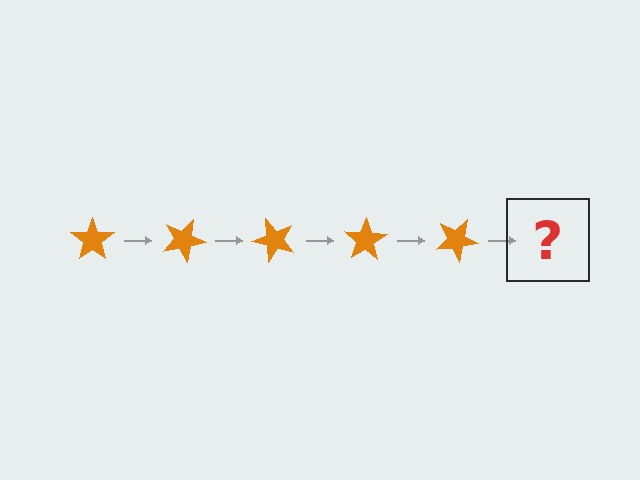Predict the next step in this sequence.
The next step is an orange star rotated 125 degrees.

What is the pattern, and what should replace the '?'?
The pattern is that the star rotates 25 degrees each step. The '?' should be an orange star rotated 125 degrees.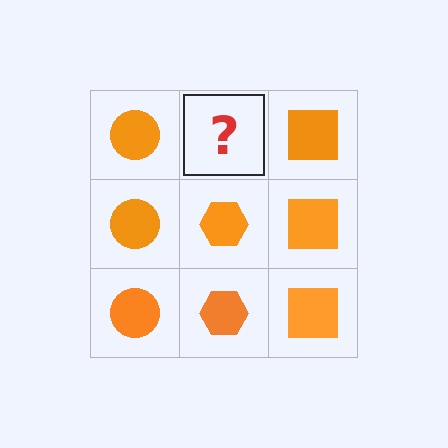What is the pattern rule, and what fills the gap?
The rule is that each column has a consistent shape. The gap should be filled with an orange hexagon.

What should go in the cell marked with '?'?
The missing cell should contain an orange hexagon.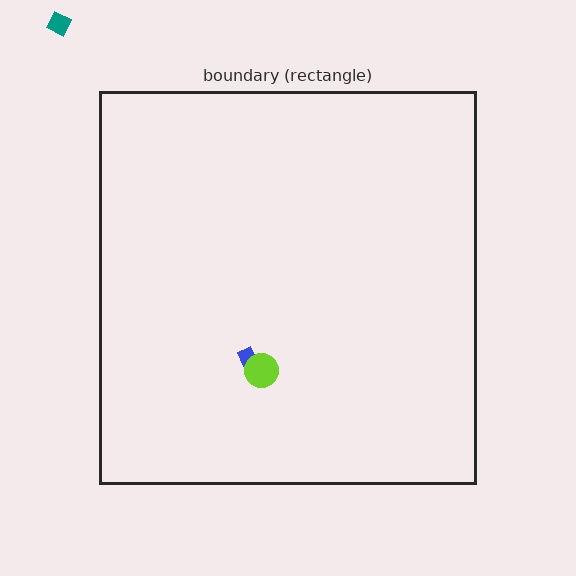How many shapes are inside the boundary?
2 inside, 1 outside.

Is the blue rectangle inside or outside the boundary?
Inside.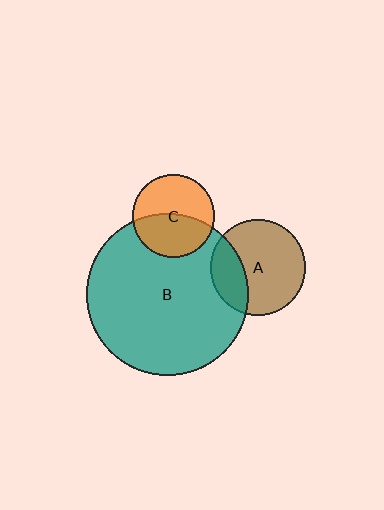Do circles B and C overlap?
Yes.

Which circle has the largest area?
Circle B (teal).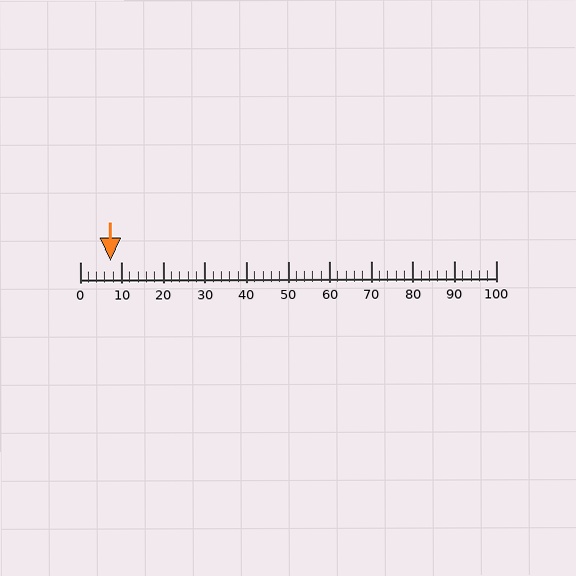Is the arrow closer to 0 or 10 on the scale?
The arrow is closer to 10.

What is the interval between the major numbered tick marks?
The major tick marks are spaced 10 units apart.